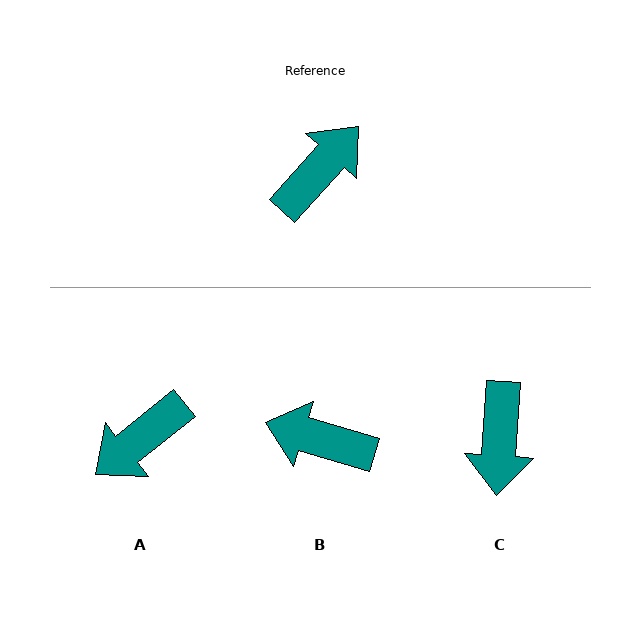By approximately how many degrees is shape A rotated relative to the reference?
Approximately 171 degrees counter-clockwise.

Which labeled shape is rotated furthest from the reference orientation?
A, about 171 degrees away.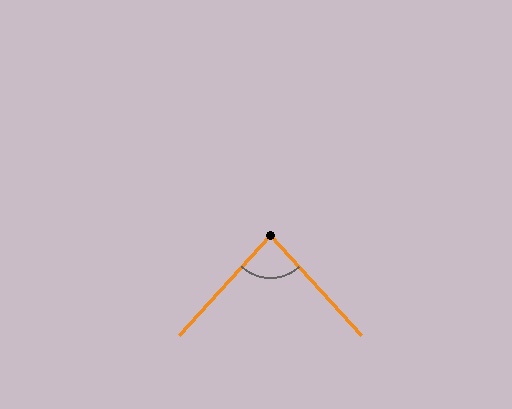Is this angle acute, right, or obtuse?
It is acute.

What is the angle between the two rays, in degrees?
Approximately 85 degrees.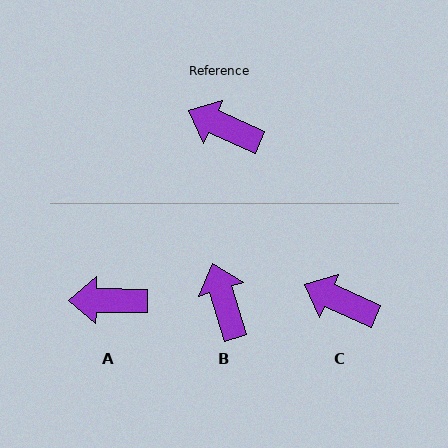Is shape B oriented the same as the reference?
No, it is off by about 49 degrees.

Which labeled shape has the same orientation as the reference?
C.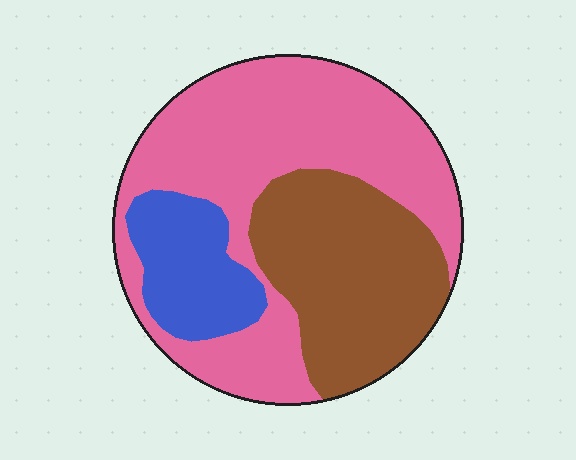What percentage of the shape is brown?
Brown covers 32% of the shape.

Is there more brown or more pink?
Pink.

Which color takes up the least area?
Blue, at roughly 15%.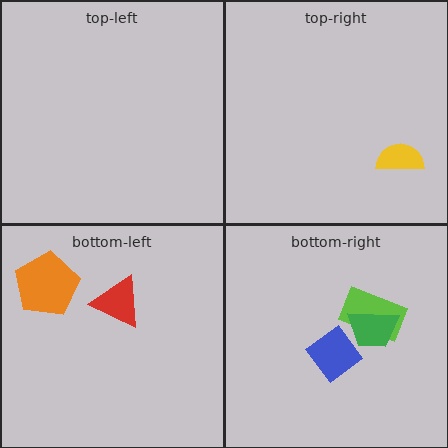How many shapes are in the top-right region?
1.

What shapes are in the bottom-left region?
The red triangle, the orange pentagon.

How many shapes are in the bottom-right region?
3.